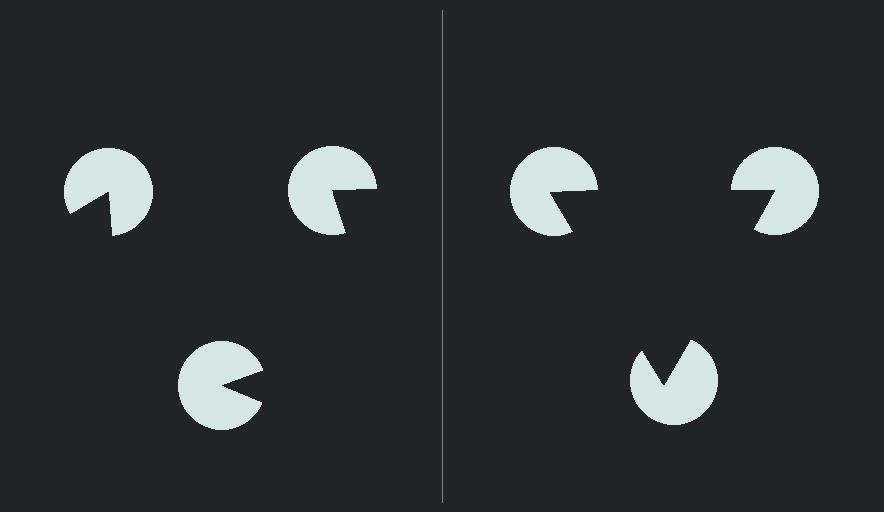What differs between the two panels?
The pac-man discs are positioned identically on both sides; only the wedge orientations differ. On the right they align to a triangle; on the left they are misaligned.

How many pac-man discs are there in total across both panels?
6 — 3 on each side.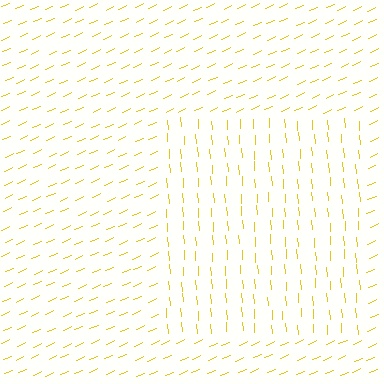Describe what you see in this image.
The image is filled with small yellow line segments. A rectangle region in the image has lines oriented differently from the surrounding lines, creating a visible texture boundary.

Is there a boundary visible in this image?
Yes, there is a texture boundary formed by a change in line orientation.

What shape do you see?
I see a rectangle.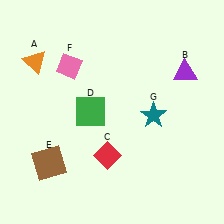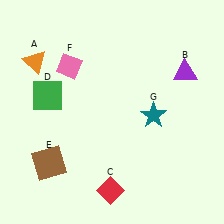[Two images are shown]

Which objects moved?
The objects that moved are: the red diamond (C), the green square (D).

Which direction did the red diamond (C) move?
The red diamond (C) moved down.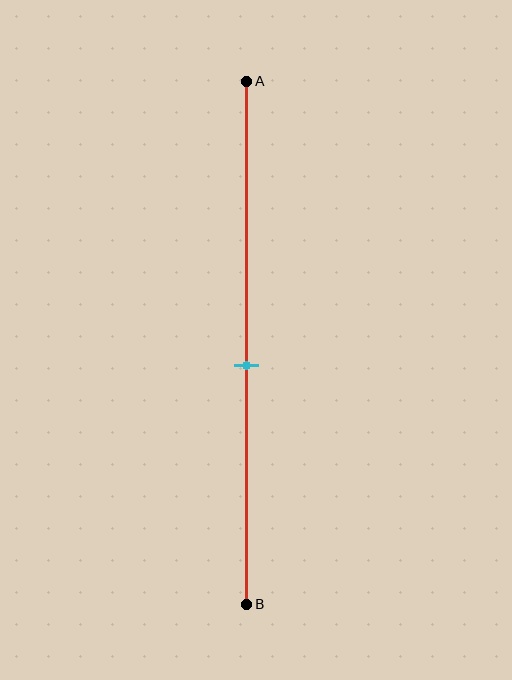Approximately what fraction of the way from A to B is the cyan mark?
The cyan mark is approximately 55% of the way from A to B.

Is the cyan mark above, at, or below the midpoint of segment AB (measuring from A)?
The cyan mark is below the midpoint of segment AB.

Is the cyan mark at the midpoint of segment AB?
No, the mark is at about 55% from A, not at the 50% midpoint.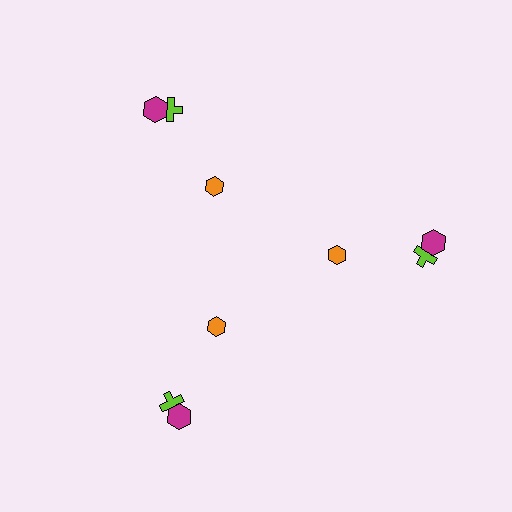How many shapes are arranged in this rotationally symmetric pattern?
There are 9 shapes, arranged in 3 groups of 3.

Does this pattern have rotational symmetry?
Yes, this pattern has 3-fold rotational symmetry. It looks the same after rotating 120 degrees around the center.